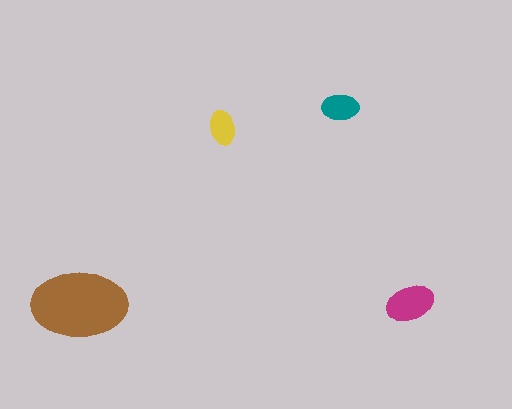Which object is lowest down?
The brown ellipse is bottommost.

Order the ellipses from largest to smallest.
the brown one, the magenta one, the teal one, the yellow one.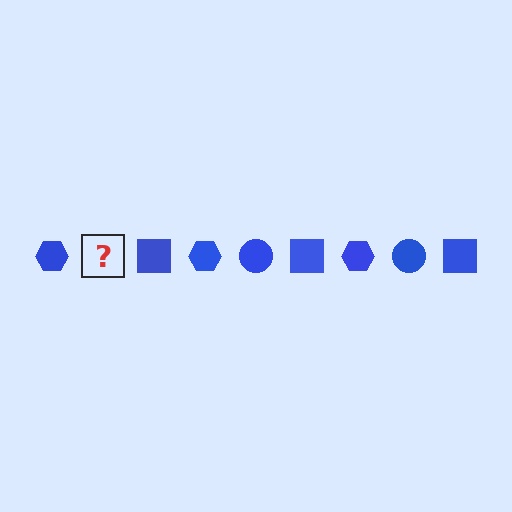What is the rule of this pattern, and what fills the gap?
The rule is that the pattern cycles through hexagon, circle, square shapes in blue. The gap should be filled with a blue circle.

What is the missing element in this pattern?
The missing element is a blue circle.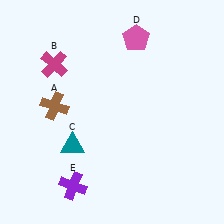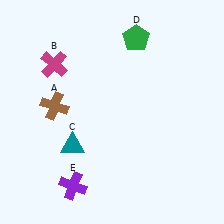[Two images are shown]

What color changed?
The pentagon (D) changed from pink in Image 1 to green in Image 2.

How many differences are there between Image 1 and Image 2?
There is 1 difference between the two images.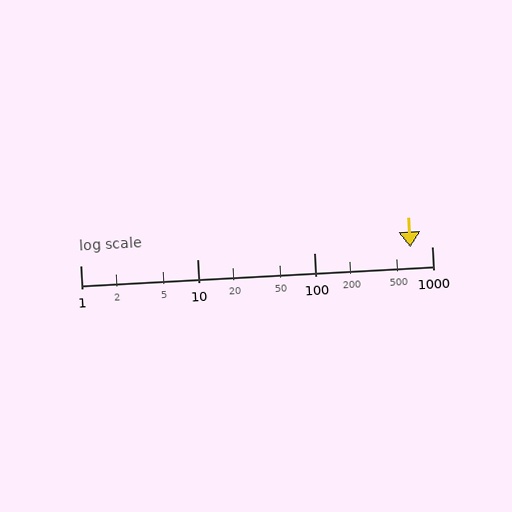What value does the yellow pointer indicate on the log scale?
The pointer indicates approximately 660.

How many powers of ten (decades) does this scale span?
The scale spans 3 decades, from 1 to 1000.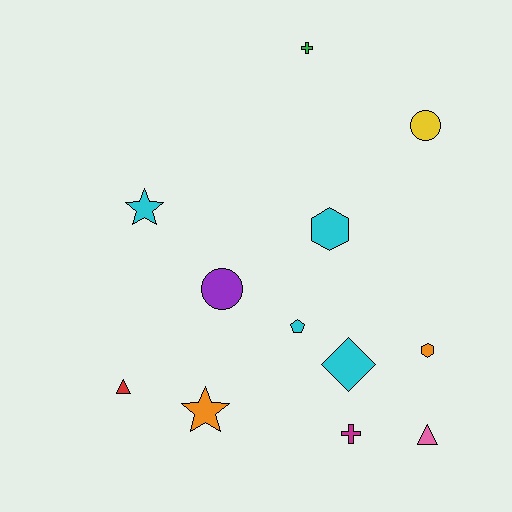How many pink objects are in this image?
There is 1 pink object.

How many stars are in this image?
There are 2 stars.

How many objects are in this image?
There are 12 objects.